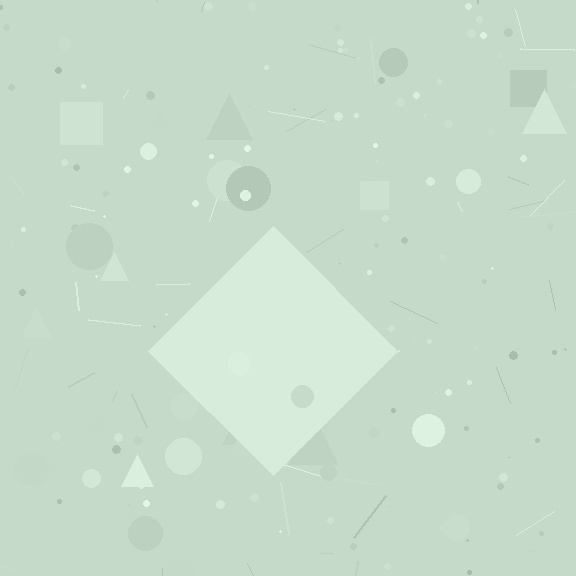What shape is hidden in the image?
A diamond is hidden in the image.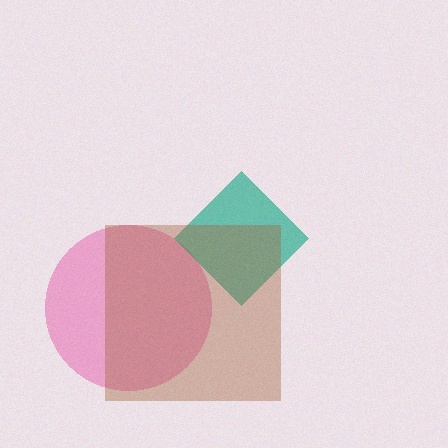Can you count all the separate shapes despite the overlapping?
Yes, there are 3 separate shapes.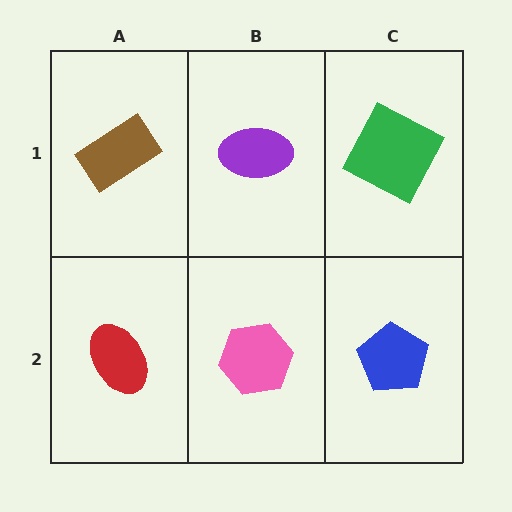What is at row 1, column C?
A green square.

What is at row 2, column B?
A pink hexagon.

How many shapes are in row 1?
3 shapes.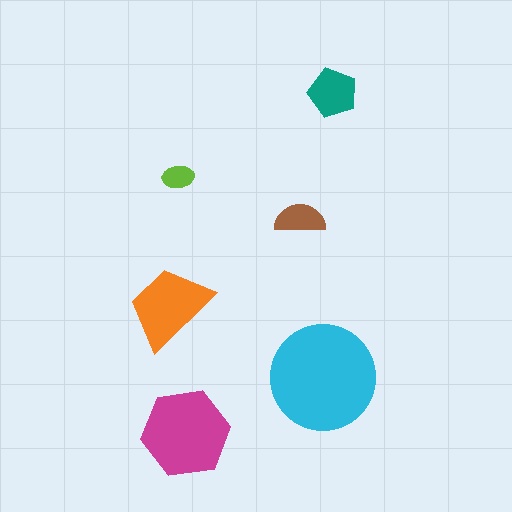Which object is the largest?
The cyan circle.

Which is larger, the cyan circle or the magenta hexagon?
The cyan circle.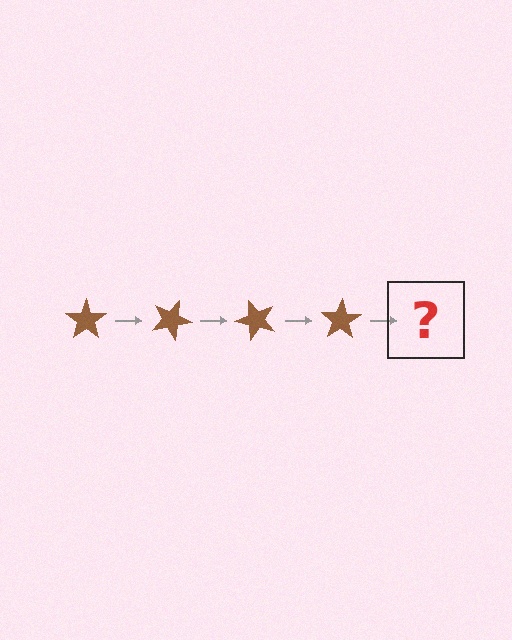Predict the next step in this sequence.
The next step is a brown star rotated 100 degrees.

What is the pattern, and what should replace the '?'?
The pattern is that the star rotates 25 degrees each step. The '?' should be a brown star rotated 100 degrees.